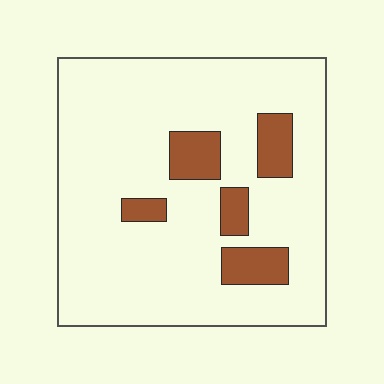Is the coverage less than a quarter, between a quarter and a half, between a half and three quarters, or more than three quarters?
Less than a quarter.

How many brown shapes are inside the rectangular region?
5.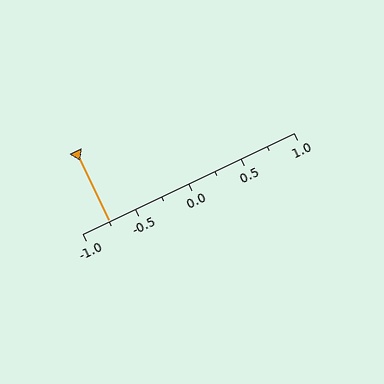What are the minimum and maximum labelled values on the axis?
The axis runs from -1.0 to 1.0.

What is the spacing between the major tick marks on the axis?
The major ticks are spaced 0.5 apart.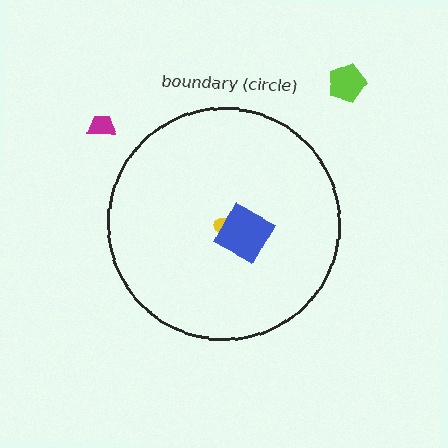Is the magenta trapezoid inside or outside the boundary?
Outside.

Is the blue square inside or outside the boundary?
Inside.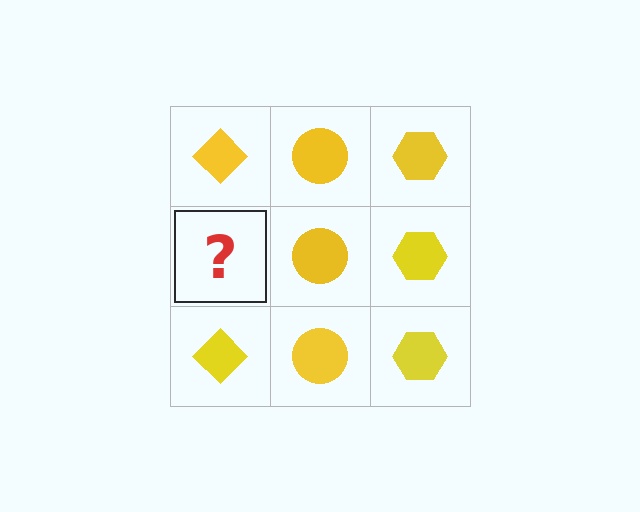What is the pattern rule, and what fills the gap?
The rule is that each column has a consistent shape. The gap should be filled with a yellow diamond.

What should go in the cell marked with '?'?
The missing cell should contain a yellow diamond.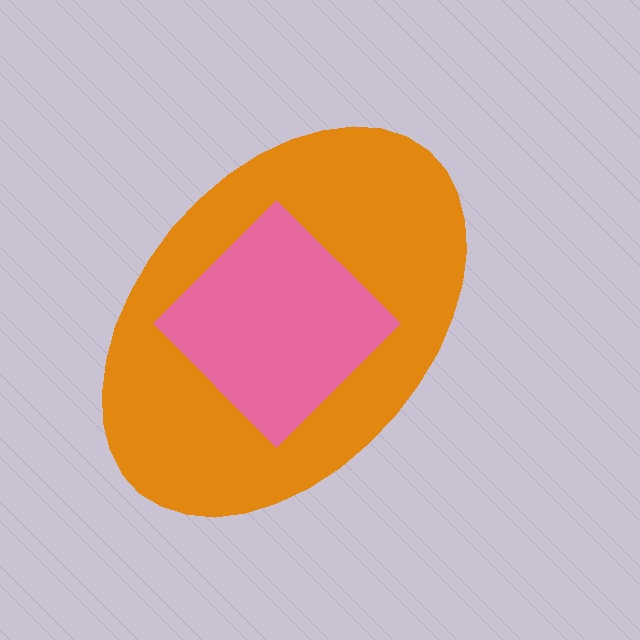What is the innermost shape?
The pink diamond.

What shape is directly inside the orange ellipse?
The pink diamond.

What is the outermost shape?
The orange ellipse.